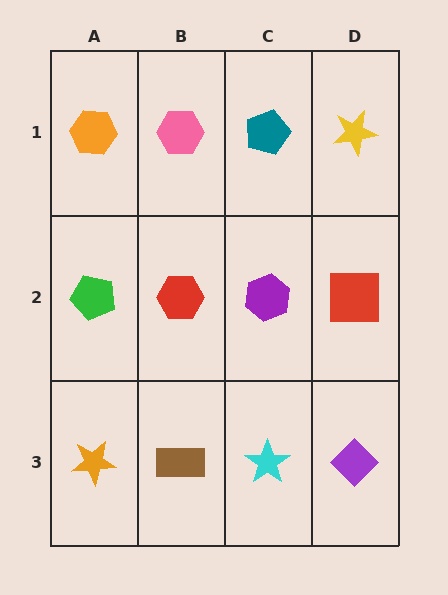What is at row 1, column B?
A pink hexagon.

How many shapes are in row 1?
4 shapes.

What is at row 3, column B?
A brown rectangle.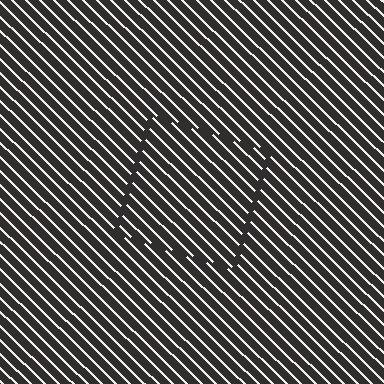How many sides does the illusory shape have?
4 sides — the line-ends trace a square.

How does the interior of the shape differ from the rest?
The interior of the shape contains the same grating, shifted by half a period — the contour is defined by the phase discontinuity where line-ends from the inner and outer gratings abut.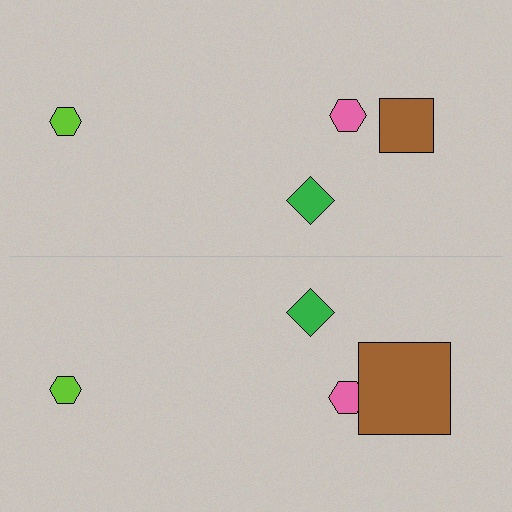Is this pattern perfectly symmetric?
No, the pattern is not perfectly symmetric. The brown square on the bottom side has a different size than its mirror counterpart.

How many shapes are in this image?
There are 8 shapes in this image.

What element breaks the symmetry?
The brown square on the bottom side has a different size than its mirror counterpart.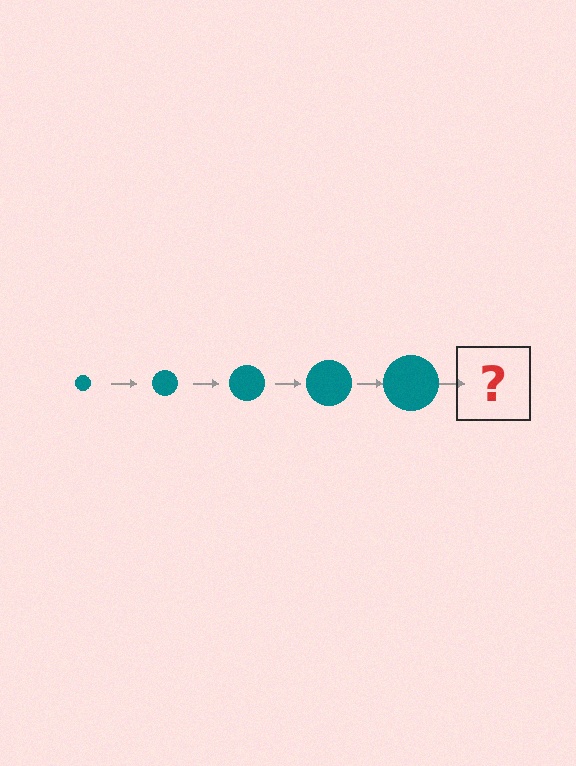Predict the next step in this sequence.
The next step is a teal circle, larger than the previous one.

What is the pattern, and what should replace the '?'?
The pattern is that the circle gets progressively larger each step. The '?' should be a teal circle, larger than the previous one.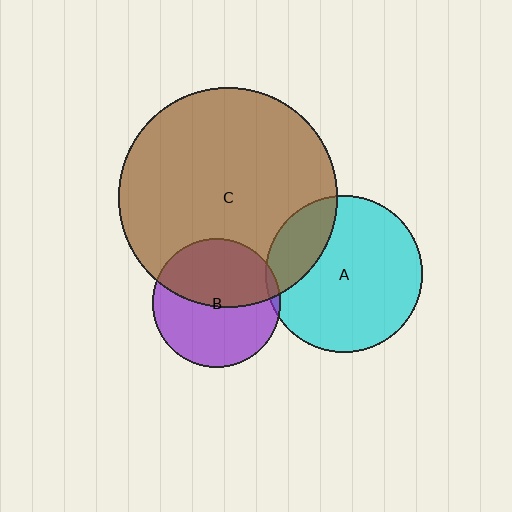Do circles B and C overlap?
Yes.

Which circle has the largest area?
Circle C (brown).